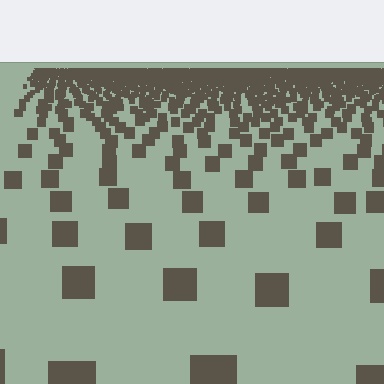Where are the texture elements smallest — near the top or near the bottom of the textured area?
Near the top.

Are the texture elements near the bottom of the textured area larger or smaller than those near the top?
Larger. Near the bottom, elements are closer to the viewer and appear at a bigger on-screen size.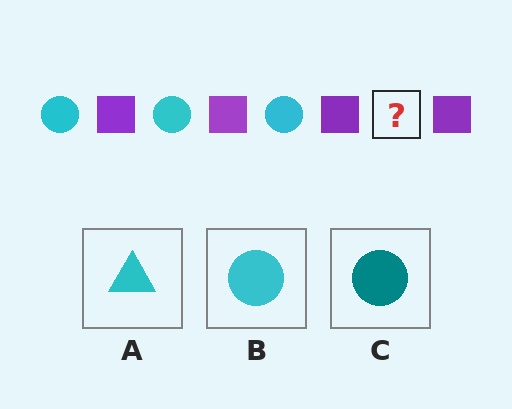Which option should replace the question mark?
Option B.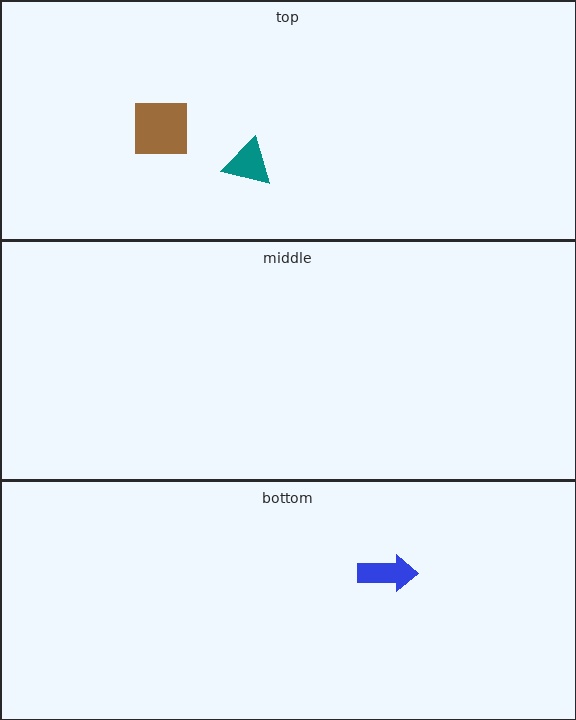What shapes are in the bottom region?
The blue arrow.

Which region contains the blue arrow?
The bottom region.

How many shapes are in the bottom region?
1.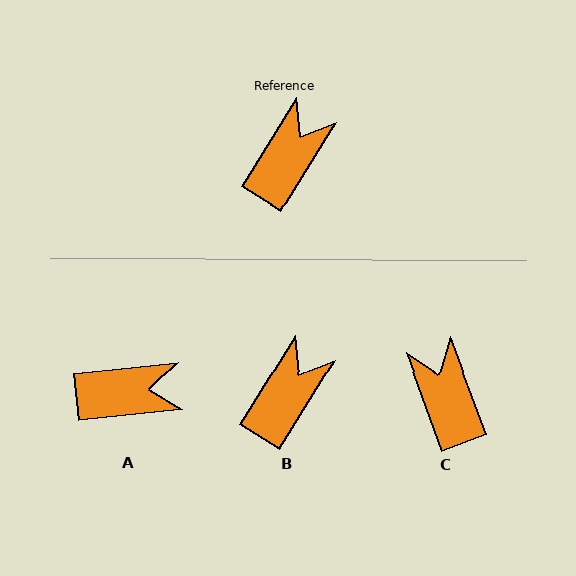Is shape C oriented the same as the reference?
No, it is off by about 53 degrees.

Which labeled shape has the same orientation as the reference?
B.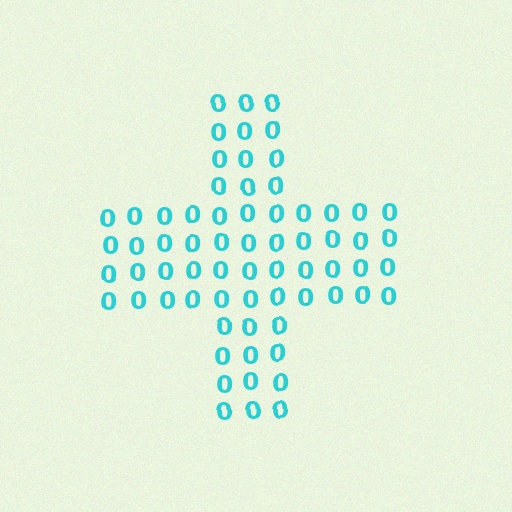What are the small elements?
The small elements are digit 0's.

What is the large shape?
The large shape is a cross.